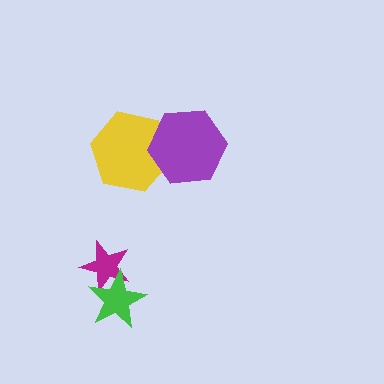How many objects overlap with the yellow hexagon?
1 object overlaps with the yellow hexagon.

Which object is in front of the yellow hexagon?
The purple hexagon is in front of the yellow hexagon.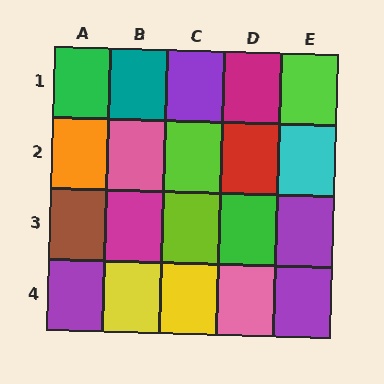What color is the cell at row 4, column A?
Purple.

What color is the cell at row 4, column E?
Purple.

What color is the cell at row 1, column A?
Green.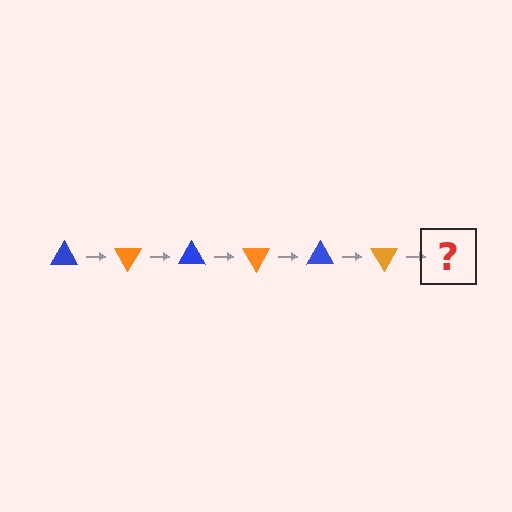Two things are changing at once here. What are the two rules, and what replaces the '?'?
The two rules are that it rotates 60 degrees each step and the color cycles through blue and orange. The '?' should be a blue triangle, rotated 360 degrees from the start.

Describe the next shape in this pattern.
It should be a blue triangle, rotated 360 degrees from the start.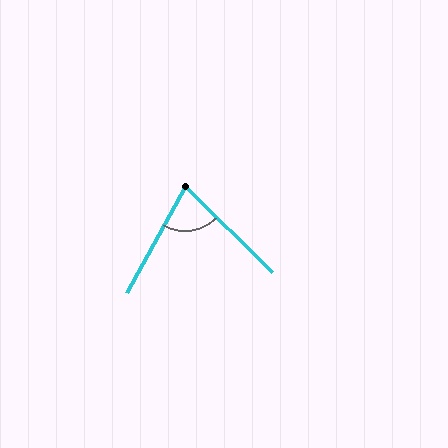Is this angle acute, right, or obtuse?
It is acute.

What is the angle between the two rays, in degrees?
Approximately 74 degrees.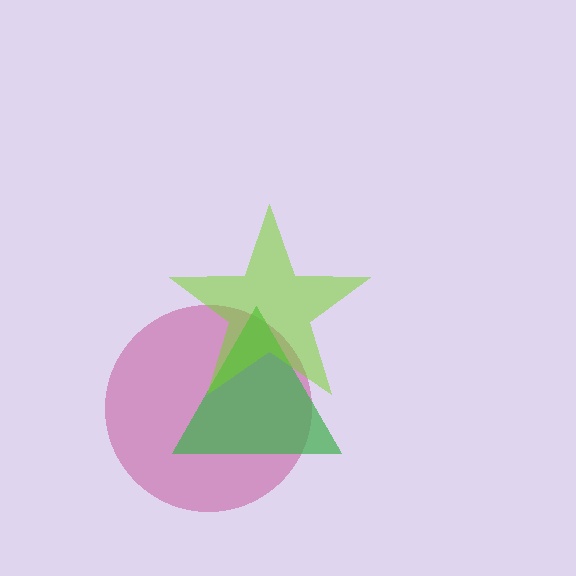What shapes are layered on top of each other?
The layered shapes are: a magenta circle, a green triangle, a lime star.